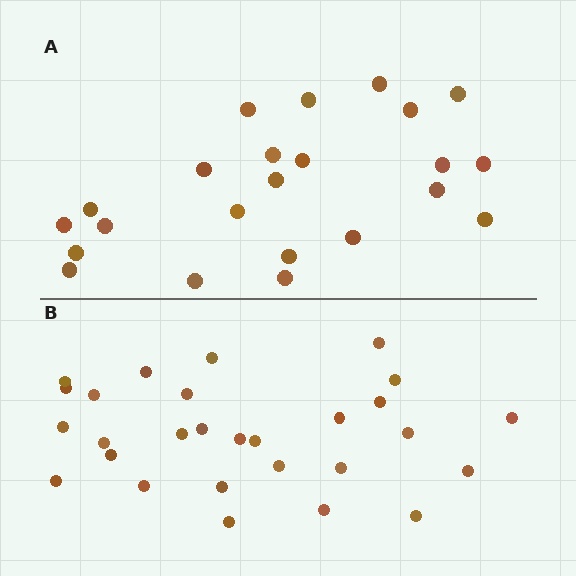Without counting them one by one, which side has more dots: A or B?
Region B (the bottom region) has more dots.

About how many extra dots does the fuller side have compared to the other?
Region B has about 5 more dots than region A.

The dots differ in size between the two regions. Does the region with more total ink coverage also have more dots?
No. Region A has more total ink coverage because its dots are larger, but region B actually contains more individual dots. Total area can be misleading — the number of items is what matters here.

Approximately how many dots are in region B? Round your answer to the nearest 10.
About 30 dots. (The exact count is 28, which rounds to 30.)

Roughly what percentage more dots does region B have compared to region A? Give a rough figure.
About 20% more.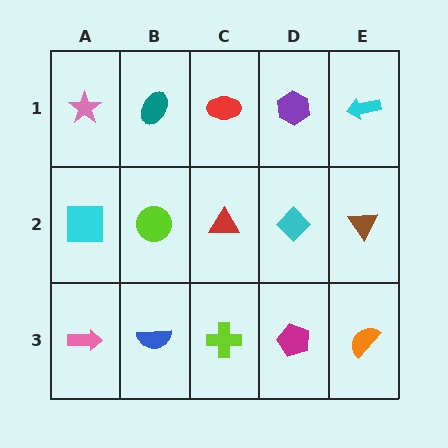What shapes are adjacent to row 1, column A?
A cyan square (row 2, column A), a teal ellipse (row 1, column B).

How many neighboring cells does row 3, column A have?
2.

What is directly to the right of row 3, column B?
A lime cross.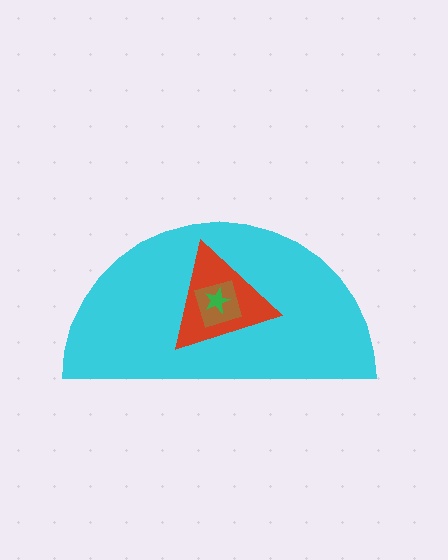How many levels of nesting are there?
4.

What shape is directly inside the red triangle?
The brown square.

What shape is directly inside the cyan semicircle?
The red triangle.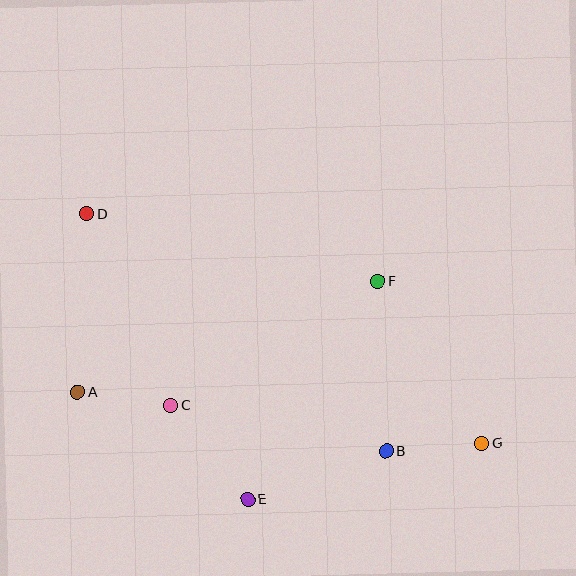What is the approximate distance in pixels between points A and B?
The distance between A and B is approximately 315 pixels.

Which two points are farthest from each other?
Points D and G are farthest from each other.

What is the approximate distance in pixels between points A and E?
The distance between A and E is approximately 201 pixels.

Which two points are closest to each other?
Points A and C are closest to each other.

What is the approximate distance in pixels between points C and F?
The distance between C and F is approximately 241 pixels.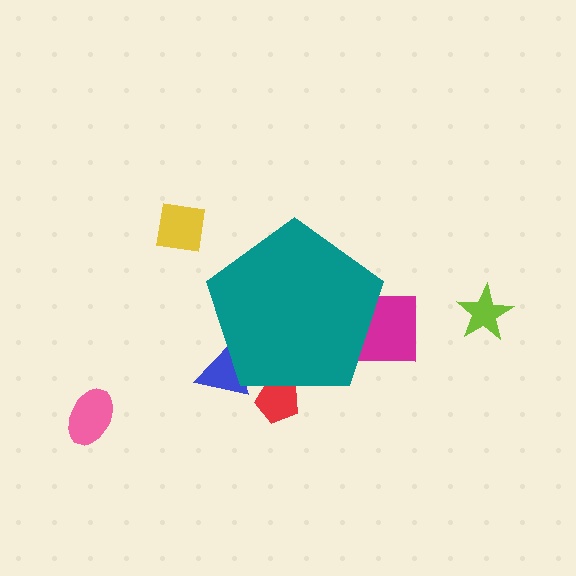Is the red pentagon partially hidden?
Yes, the red pentagon is partially hidden behind the teal pentagon.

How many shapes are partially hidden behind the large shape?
3 shapes are partially hidden.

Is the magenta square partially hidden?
Yes, the magenta square is partially hidden behind the teal pentagon.